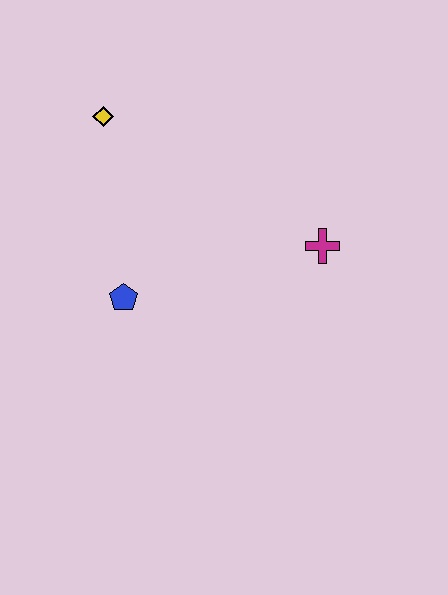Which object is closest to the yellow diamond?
The blue pentagon is closest to the yellow diamond.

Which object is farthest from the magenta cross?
The yellow diamond is farthest from the magenta cross.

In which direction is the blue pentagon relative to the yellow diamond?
The blue pentagon is below the yellow diamond.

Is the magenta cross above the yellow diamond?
No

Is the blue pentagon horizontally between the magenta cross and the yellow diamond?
Yes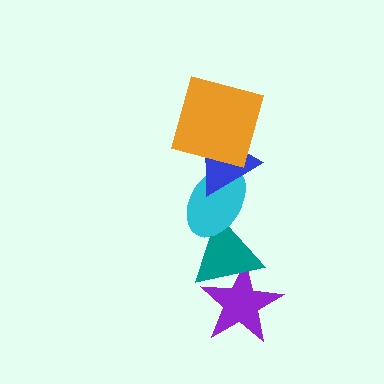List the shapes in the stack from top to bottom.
From top to bottom: the orange square, the blue triangle, the cyan ellipse, the teal triangle, the purple star.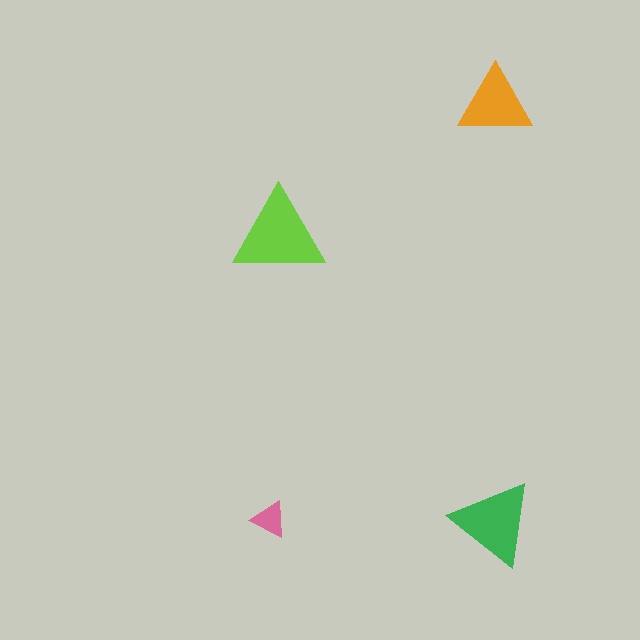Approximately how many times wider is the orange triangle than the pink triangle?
About 2 times wider.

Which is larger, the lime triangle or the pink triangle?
The lime one.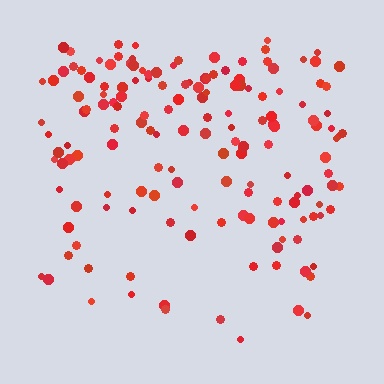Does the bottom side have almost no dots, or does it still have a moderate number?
Still a moderate number, just noticeably fewer than the top.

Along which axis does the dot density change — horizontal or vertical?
Vertical.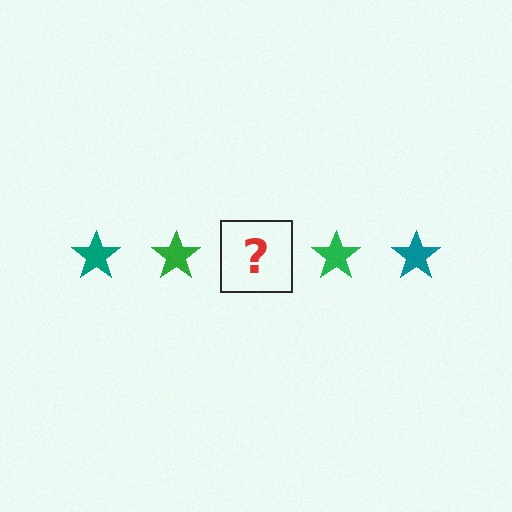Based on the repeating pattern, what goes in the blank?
The blank should be a teal star.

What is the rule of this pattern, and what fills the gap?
The rule is that the pattern cycles through teal, green stars. The gap should be filled with a teal star.